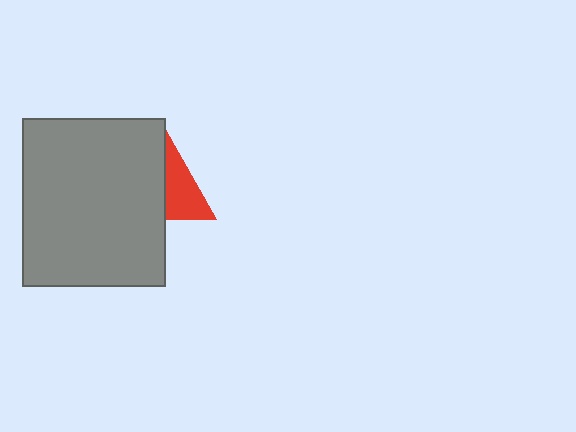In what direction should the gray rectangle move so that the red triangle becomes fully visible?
The gray rectangle should move left. That is the shortest direction to clear the overlap and leave the red triangle fully visible.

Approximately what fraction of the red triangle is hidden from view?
Roughly 57% of the red triangle is hidden behind the gray rectangle.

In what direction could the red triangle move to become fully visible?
The red triangle could move right. That would shift it out from behind the gray rectangle entirely.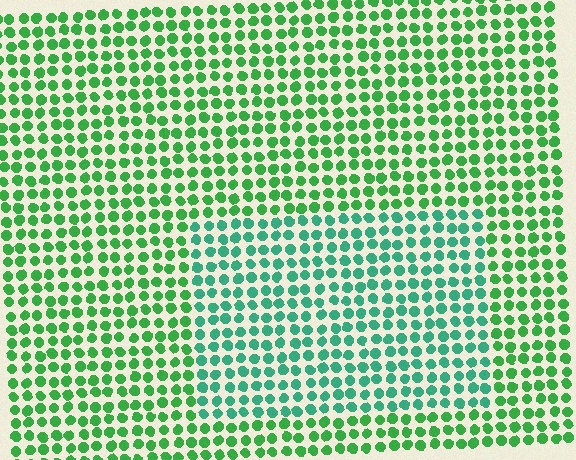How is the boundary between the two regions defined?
The boundary is defined purely by a slight shift in hue (about 31 degrees). Spacing, size, and orientation are identical on both sides.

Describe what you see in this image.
The image is filled with small green elements in a uniform arrangement. A rectangle-shaped region is visible where the elements are tinted to a slightly different hue, forming a subtle color boundary.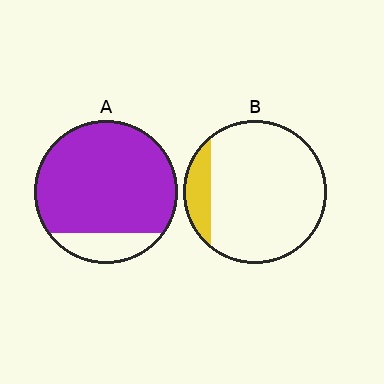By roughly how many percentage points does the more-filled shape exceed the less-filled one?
By roughly 70 percentage points (A over B).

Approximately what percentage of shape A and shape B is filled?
A is approximately 85% and B is approximately 15%.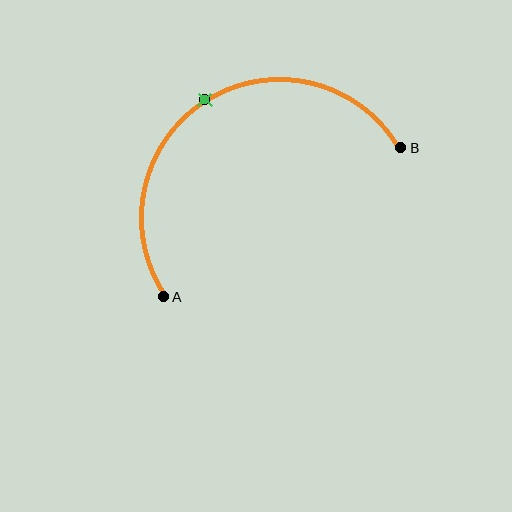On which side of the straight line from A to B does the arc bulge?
The arc bulges above the straight line connecting A and B.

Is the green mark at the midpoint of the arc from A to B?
Yes. The green mark lies on the arc at equal arc-length from both A and B — it is the arc midpoint.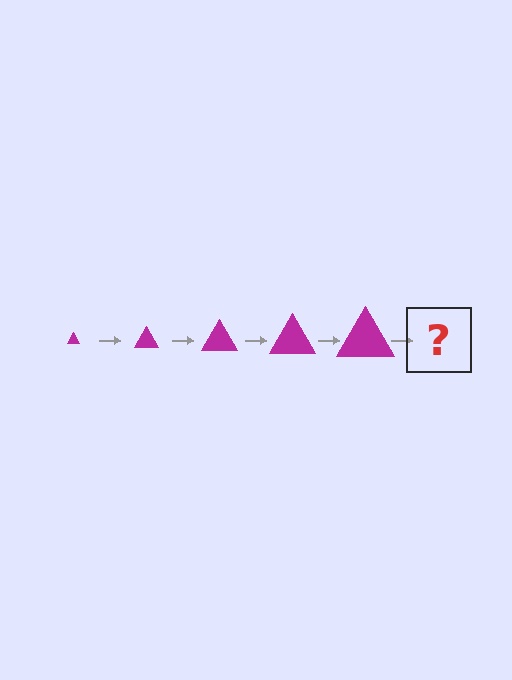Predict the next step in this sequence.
The next step is a magenta triangle, larger than the previous one.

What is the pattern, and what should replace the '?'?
The pattern is that the triangle gets progressively larger each step. The '?' should be a magenta triangle, larger than the previous one.